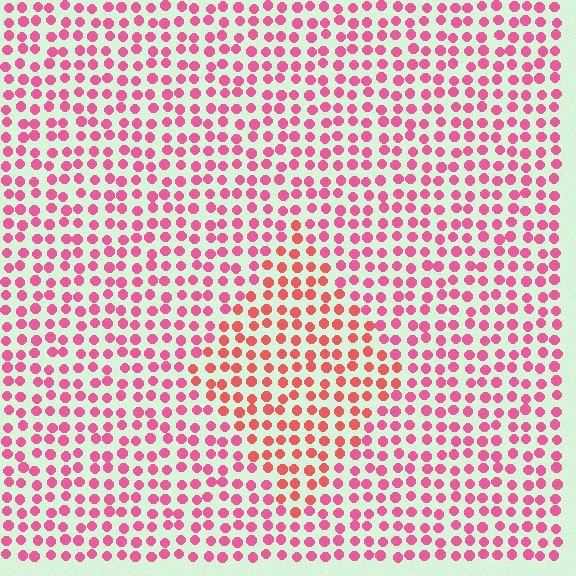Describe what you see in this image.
The image is filled with small pink elements in a uniform arrangement. A diamond-shaped region is visible where the elements are tinted to a slightly different hue, forming a subtle color boundary.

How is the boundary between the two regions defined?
The boundary is defined purely by a slight shift in hue (about 26 degrees). Spacing, size, and orientation are identical on both sides.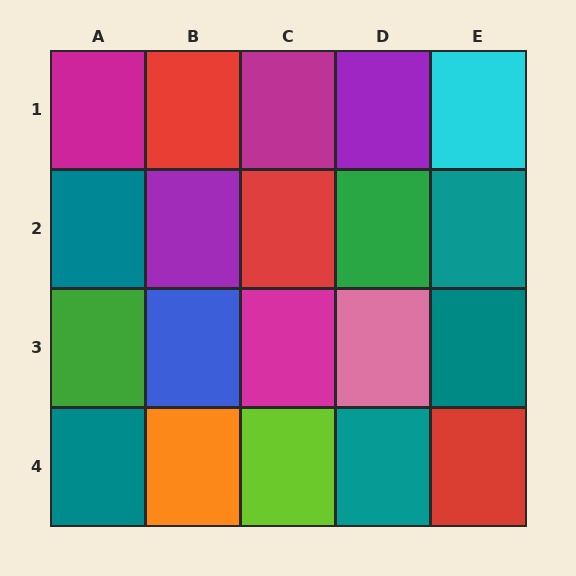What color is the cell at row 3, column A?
Green.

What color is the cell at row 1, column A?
Magenta.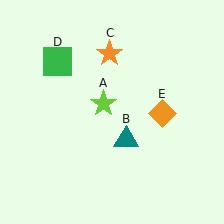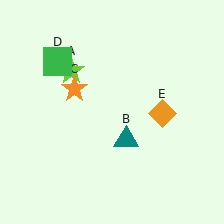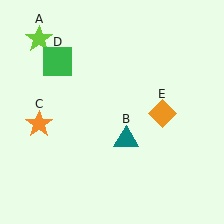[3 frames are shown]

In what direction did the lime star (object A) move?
The lime star (object A) moved up and to the left.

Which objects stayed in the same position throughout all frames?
Teal triangle (object B) and green square (object D) and orange diamond (object E) remained stationary.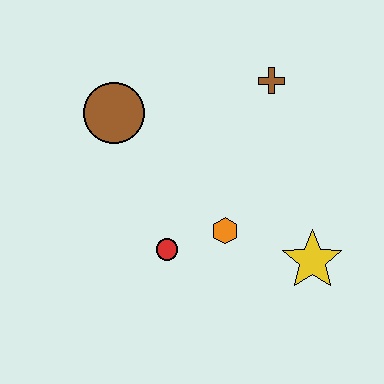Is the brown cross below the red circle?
No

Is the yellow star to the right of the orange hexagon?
Yes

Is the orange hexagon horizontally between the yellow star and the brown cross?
No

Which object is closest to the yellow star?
The orange hexagon is closest to the yellow star.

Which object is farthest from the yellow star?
The brown circle is farthest from the yellow star.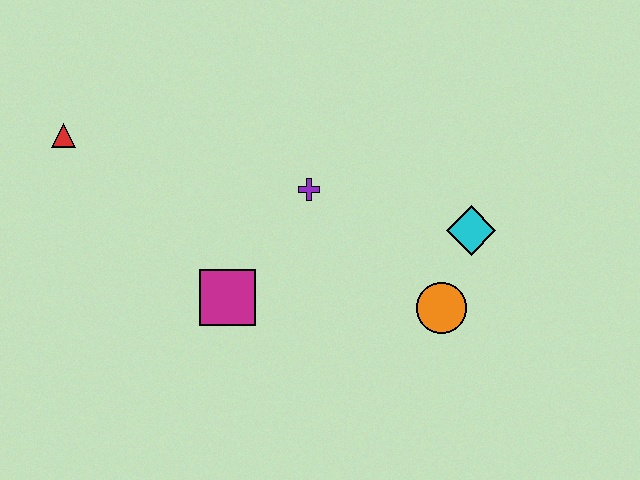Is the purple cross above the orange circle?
Yes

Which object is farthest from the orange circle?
The red triangle is farthest from the orange circle.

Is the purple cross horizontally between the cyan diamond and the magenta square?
Yes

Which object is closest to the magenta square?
The purple cross is closest to the magenta square.